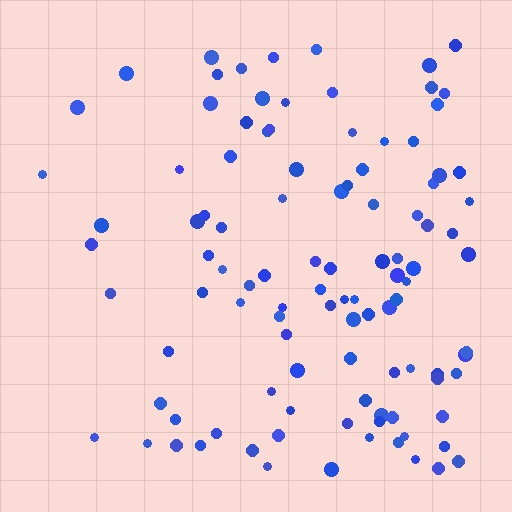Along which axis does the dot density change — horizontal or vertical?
Horizontal.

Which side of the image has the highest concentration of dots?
The right.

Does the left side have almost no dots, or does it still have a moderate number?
Still a moderate number, just noticeably fewer than the right.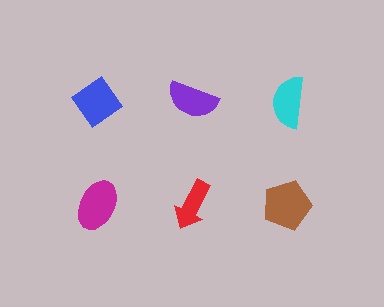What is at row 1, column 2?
A purple semicircle.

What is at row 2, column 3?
A brown pentagon.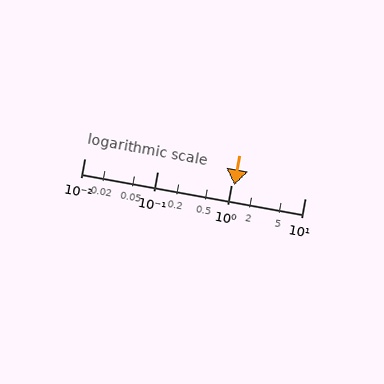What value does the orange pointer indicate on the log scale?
The pointer indicates approximately 1.1.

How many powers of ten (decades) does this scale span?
The scale spans 3 decades, from 0.01 to 10.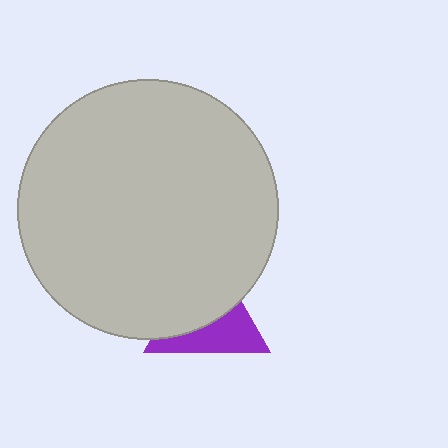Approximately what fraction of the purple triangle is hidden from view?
Roughly 55% of the purple triangle is hidden behind the light gray circle.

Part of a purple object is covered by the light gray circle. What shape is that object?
It is a triangle.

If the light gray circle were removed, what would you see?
You would see the complete purple triangle.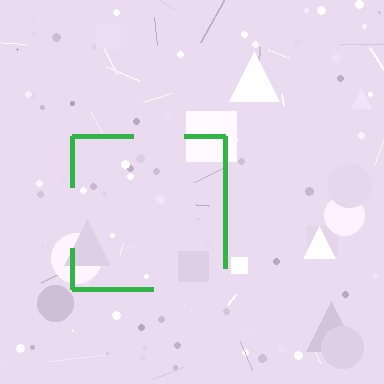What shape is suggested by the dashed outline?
The dashed outline suggests a square.